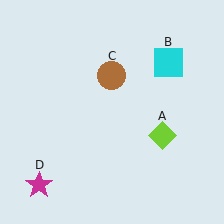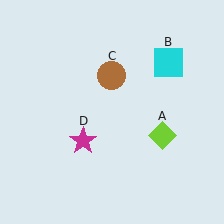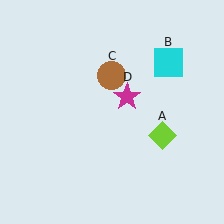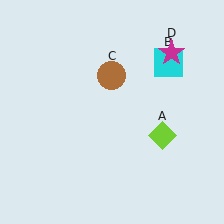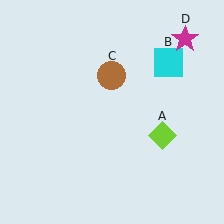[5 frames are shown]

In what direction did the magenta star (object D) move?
The magenta star (object D) moved up and to the right.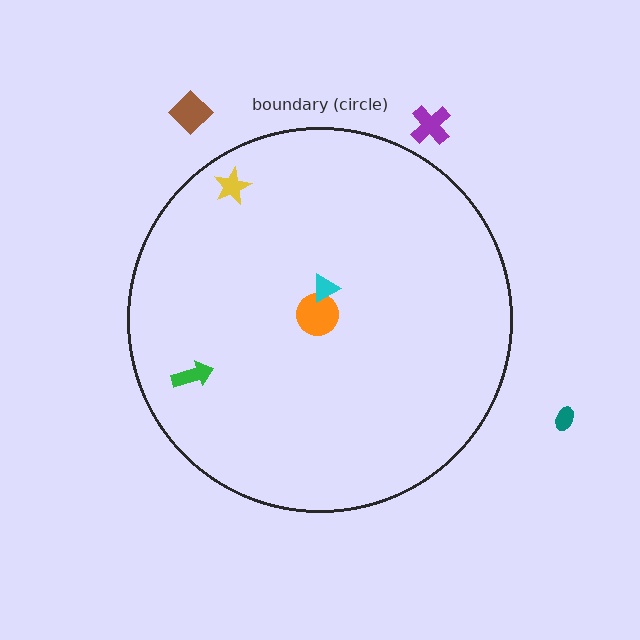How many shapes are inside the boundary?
4 inside, 3 outside.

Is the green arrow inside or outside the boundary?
Inside.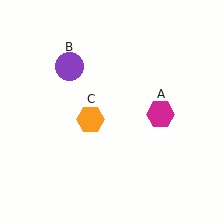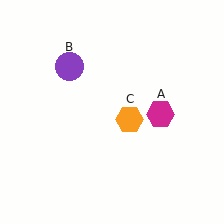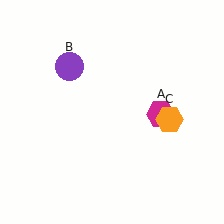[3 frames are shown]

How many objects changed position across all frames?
1 object changed position: orange hexagon (object C).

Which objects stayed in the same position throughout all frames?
Magenta hexagon (object A) and purple circle (object B) remained stationary.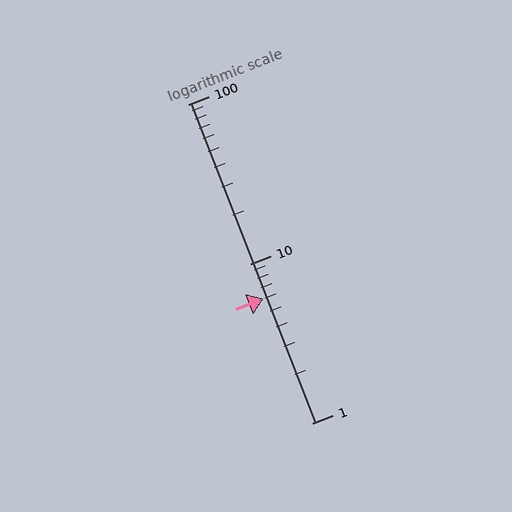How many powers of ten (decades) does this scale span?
The scale spans 2 decades, from 1 to 100.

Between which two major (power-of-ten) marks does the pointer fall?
The pointer is between 1 and 10.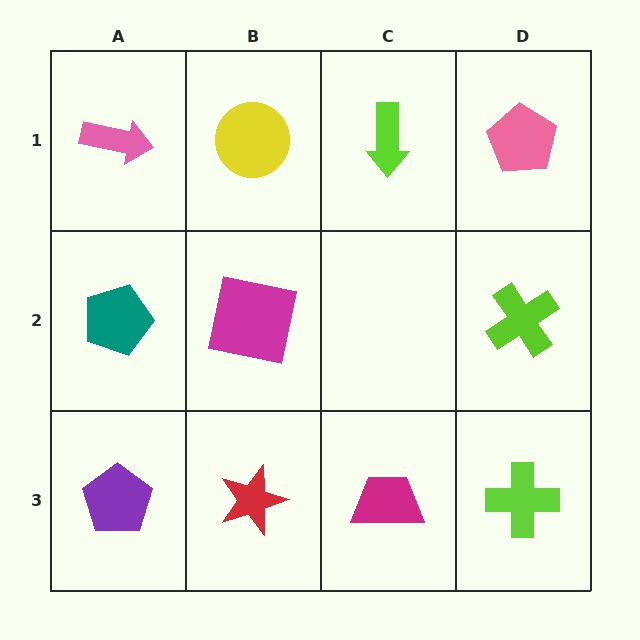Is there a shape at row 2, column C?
No, that cell is empty.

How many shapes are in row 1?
4 shapes.